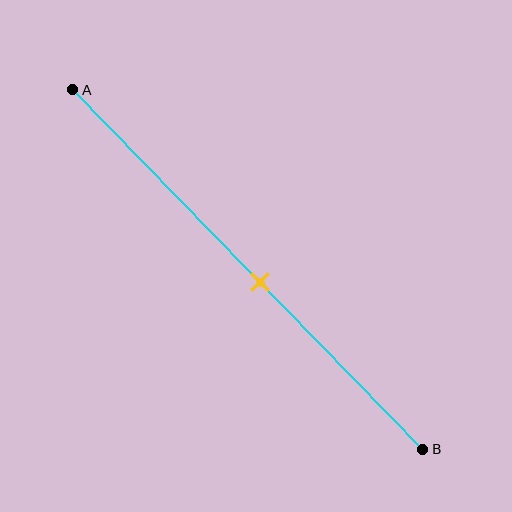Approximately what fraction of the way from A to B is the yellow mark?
The yellow mark is approximately 55% of the way from A to B.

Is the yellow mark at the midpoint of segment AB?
No, the mark is at about 55% from A, not at the 50% midpoint.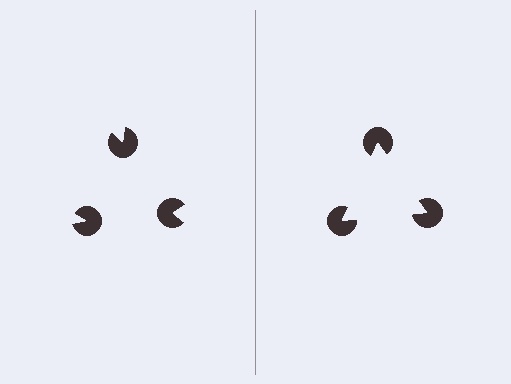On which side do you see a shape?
An illusory triangle appears on the right side. On the left side the wedge cuts are rotated, so no coherent shape forms.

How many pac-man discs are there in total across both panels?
6 — 3 on each side.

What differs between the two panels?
The pac-man discs are positioned identically on both sides; only the wedge orientations differ. On the right they align to a triangle; on the left they are misaligned.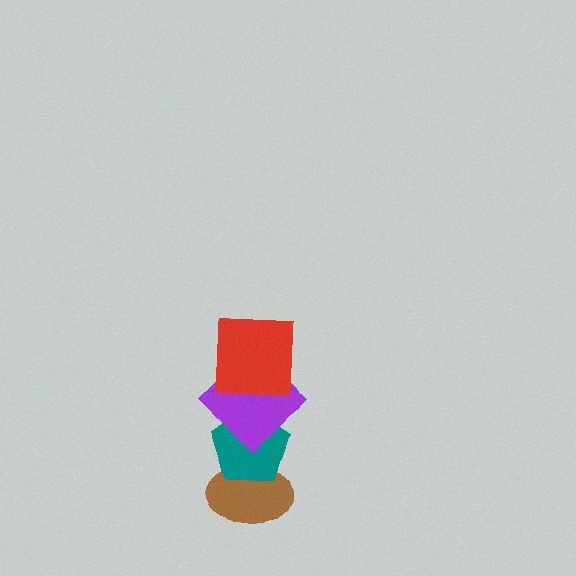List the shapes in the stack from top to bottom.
From top to bottom: the red square, the purple diamond, the teal pentagon, the brown ellipse.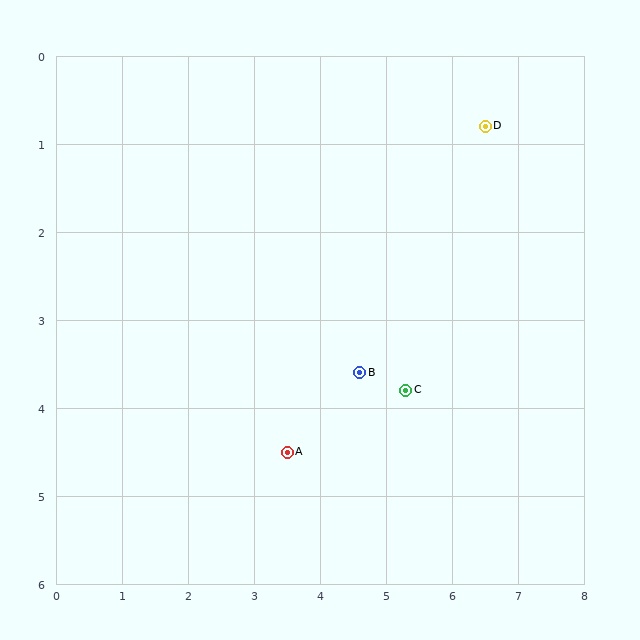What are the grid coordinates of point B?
Point B is at approximately (4.6, 3.6).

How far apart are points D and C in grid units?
Points D and C are about 3.2 grid units apart.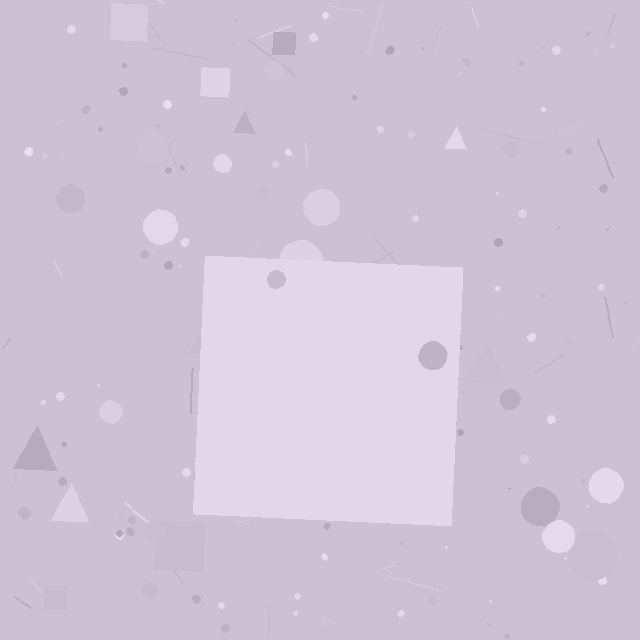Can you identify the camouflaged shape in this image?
The camouflaged shape is a square.